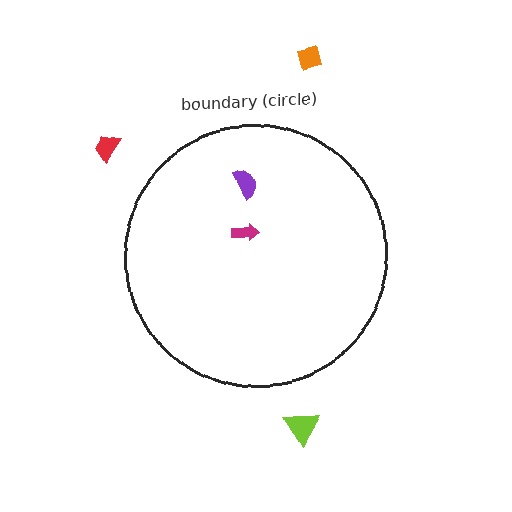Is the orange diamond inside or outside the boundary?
Outside.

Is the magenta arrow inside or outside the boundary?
Inside.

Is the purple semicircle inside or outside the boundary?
Inside.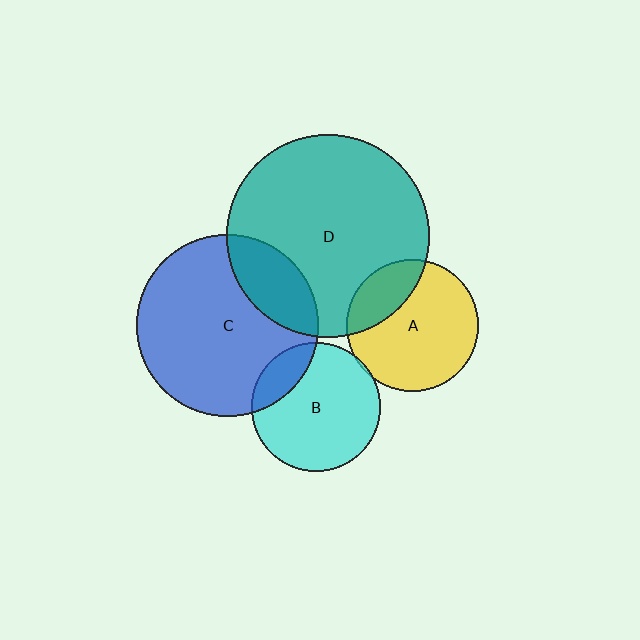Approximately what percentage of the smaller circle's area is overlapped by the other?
Approximately 5%.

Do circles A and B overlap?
Yes.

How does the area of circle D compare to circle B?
Approximately 2.5 times.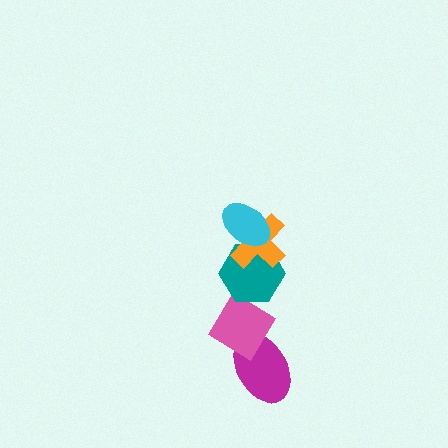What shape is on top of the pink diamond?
The teal hexagon is on top of the pink diamond.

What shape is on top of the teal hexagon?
The orange cross is on top of the teal hexagon.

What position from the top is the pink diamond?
The pink diamond is 4th from the top.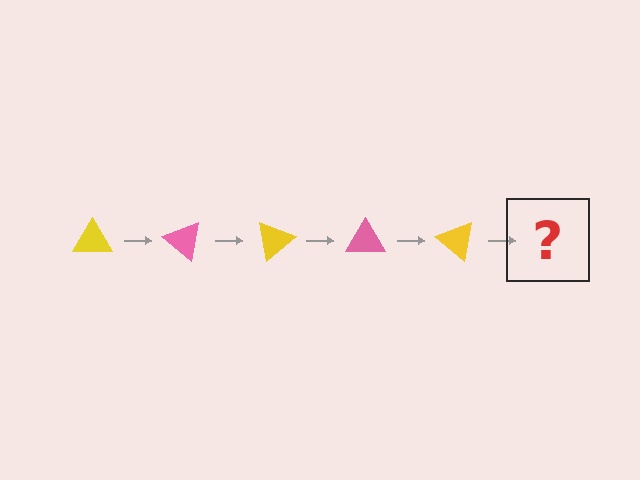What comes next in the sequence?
The next element should be a pink triangle, rotated 200 degrees from the start.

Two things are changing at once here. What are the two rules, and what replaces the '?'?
The two rules are that it rotates 40 degrees each step and the color cycles through yellow and pink. The '?' should be a pink triangle, rotated 200 degrees from the start.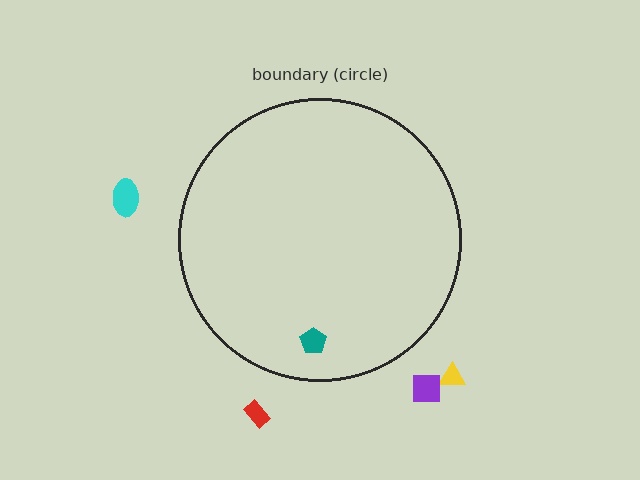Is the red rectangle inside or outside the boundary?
Outside.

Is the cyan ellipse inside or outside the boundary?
Outside.